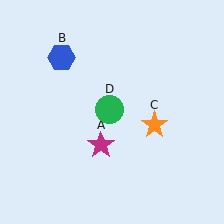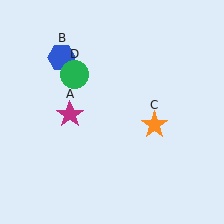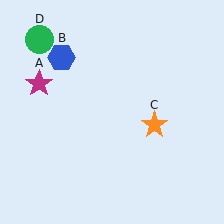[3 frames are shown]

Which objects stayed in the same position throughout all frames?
Blue hexagon (object B) and orange star (object C) remained stationary.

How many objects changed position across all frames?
2 objects changed position: magenta star (object A), green circle (object D).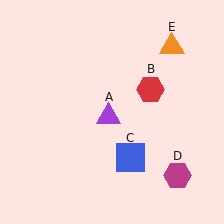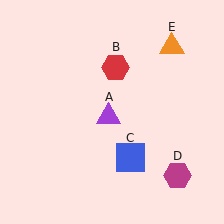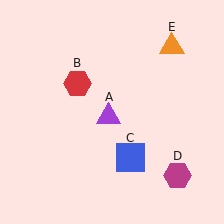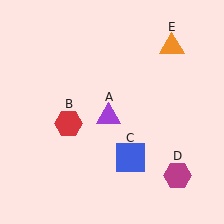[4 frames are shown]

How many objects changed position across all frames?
1 object changed position: red hexagon (object B).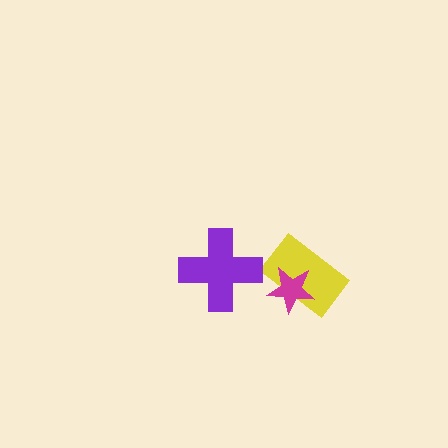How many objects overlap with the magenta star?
1 object overlaps with the magenta star.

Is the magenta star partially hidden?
No, no other shape covers it.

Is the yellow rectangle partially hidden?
Yes, it is partially covered by another shape.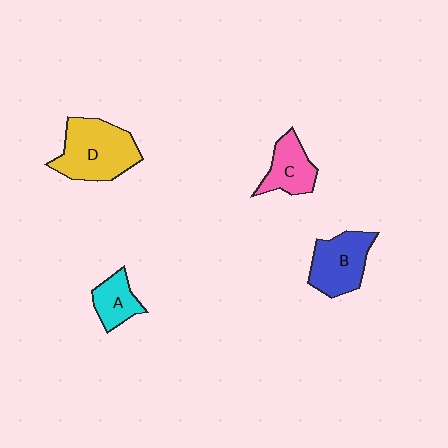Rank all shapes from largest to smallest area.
From largest to smallest: D (yellow), B (blue), C (pink), A (cyan).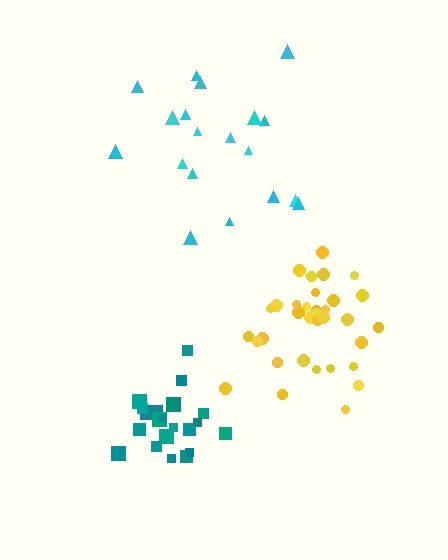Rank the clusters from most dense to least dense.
teal, yellow, cyan.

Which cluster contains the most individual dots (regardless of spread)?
Yellow (35).